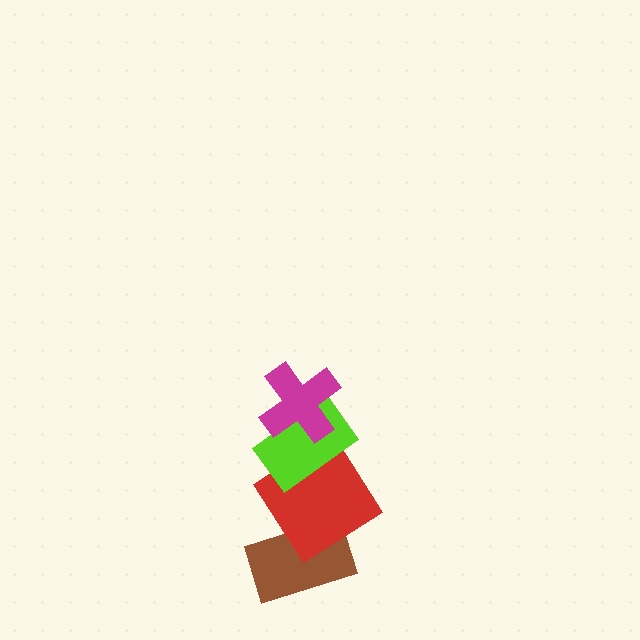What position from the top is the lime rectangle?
The lime rectangle is 2nd from the top.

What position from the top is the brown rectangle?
The brown rectangle is 4th from the top.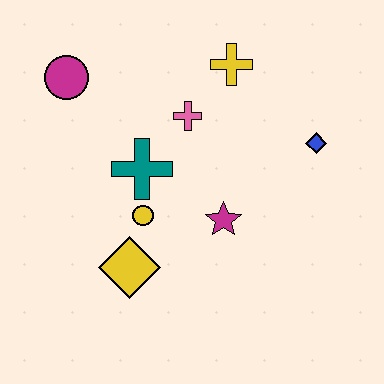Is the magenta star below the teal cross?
Yes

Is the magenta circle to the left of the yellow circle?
Yes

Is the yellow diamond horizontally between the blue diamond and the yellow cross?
No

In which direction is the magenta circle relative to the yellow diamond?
The magenta circle is above the yellow diamond.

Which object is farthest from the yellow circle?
The blue diamond is farthest from the yellow circle.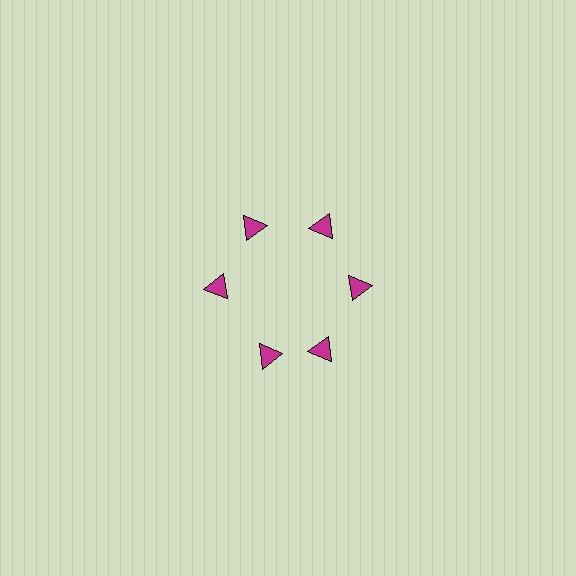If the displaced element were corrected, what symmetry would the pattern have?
It would have 6-fold rotational symmetry — the pattern would map onto itself every 60 degrees.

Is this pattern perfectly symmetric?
No. The 6 magenta triangles are arranged in a ring, but one element near the 7 o'clock position is rotated out of alignment along the ring, breaking the 6-fold rotational symmetry.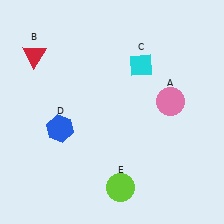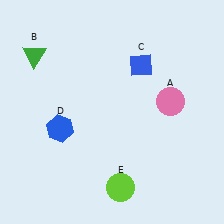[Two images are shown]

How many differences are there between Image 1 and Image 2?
There are 2 differences between the two images.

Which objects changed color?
B changed from red to green. C changed from cyan to blue.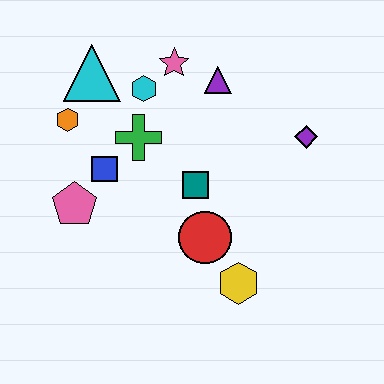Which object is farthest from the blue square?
The purple diamond is farthest from the blue square.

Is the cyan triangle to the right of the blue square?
No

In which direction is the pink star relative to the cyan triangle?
The pink star is to the right of the cyan triangle.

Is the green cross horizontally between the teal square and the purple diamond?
No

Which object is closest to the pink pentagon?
The blue square is closest to the pink pentagon.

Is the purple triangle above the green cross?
Yes